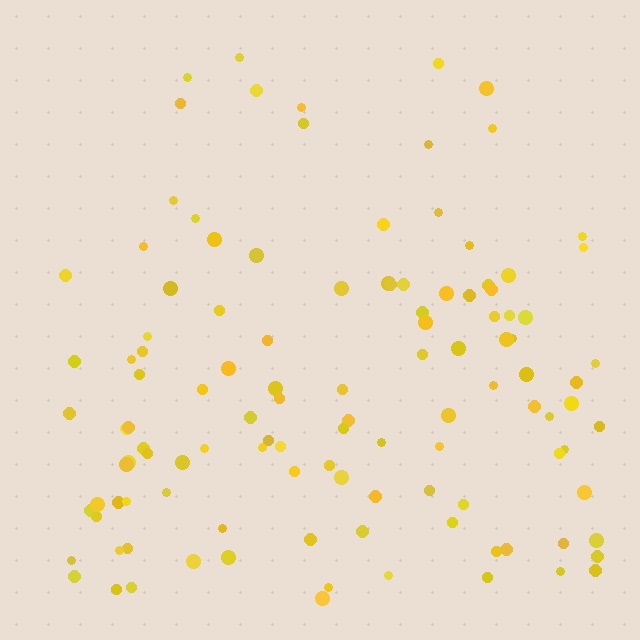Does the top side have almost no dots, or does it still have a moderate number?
Still a moderate number, just noticeably fewer than the bottom.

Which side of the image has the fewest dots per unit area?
The top.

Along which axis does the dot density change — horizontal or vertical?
Vertical.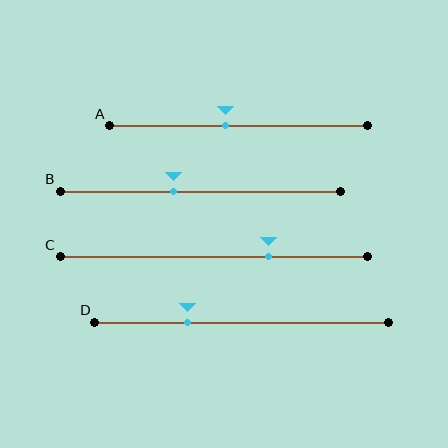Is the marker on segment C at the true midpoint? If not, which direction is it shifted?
No, the marker on segment C is shifted to the right by about 18% of the segment length.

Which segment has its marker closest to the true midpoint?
Segment A has its marker closest to the true midpoint.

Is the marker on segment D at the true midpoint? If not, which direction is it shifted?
No, the marker on segment D is shifted to the left by about 18% of the segment length.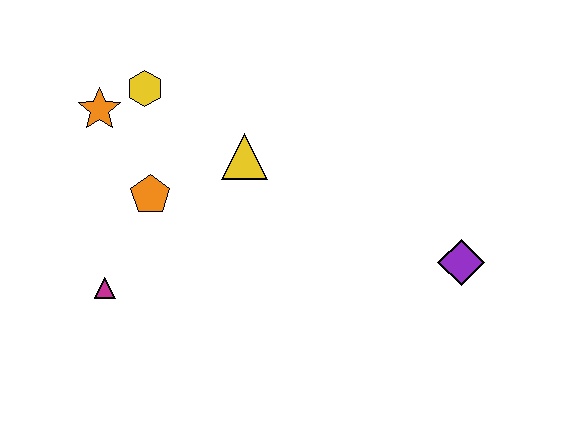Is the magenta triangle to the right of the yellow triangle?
No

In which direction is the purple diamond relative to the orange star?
The purple diamond is to the right of the orange star.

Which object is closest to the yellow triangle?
The orange pentagon is closest to the yellow triangle.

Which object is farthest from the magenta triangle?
The purple diamond is farthest from the magenta triangle.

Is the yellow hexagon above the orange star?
Yes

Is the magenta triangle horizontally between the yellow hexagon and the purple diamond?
No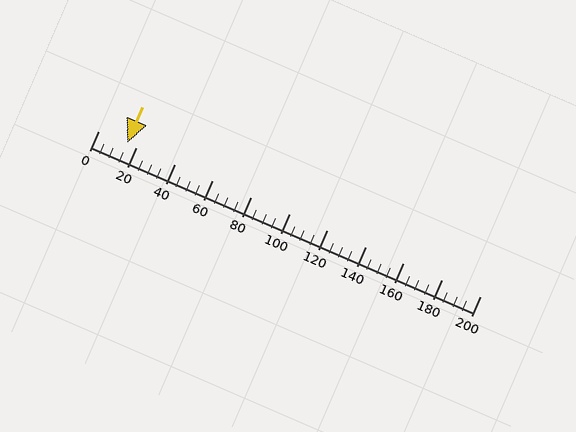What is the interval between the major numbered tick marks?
The major tick marks are spaced 20 units apart.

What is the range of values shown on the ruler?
The ruler shows values from 0 to 200.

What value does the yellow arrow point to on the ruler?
The yellow arrow points to approximately 15.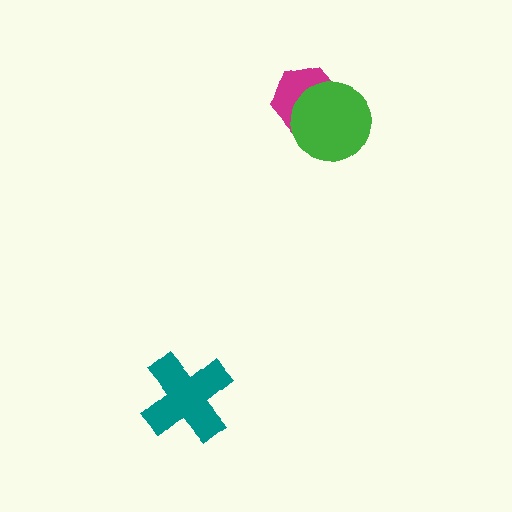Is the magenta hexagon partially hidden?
Yes, it is partially covered by another shape.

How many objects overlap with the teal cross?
0 objects overlap with the teal cross.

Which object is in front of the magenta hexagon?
The green circle is in front of the magenta hexagon.